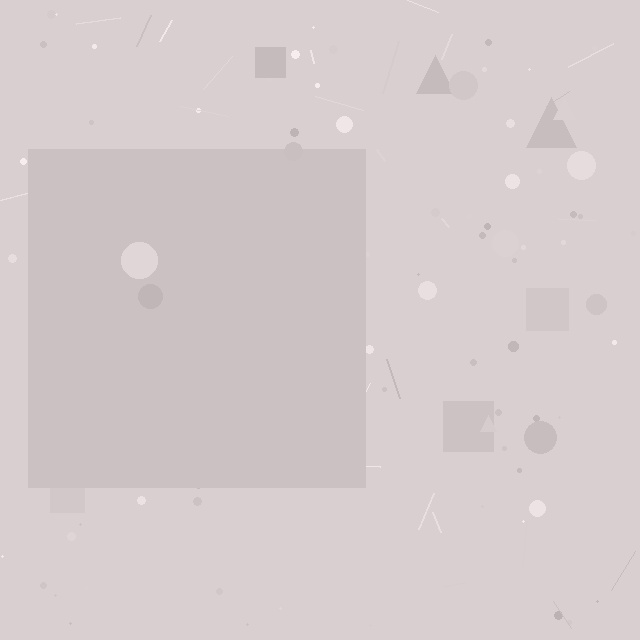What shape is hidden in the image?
A square is hidden in the image.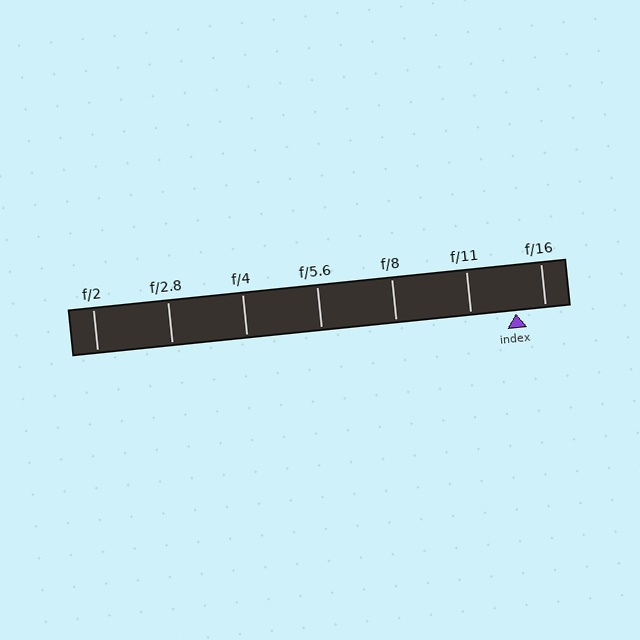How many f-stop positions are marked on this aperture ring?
There are 7 f-stop positions marked.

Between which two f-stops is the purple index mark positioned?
The index mark is between f/11 and f/16.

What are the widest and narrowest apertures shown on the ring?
The widest aperture shown is f/2 and the narrowest is f/16.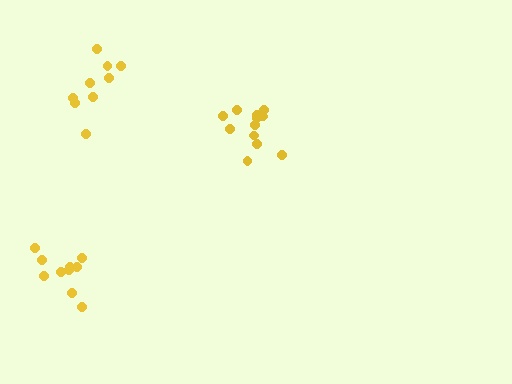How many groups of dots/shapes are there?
There are 3 groups.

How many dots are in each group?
Group 1: 10 dots, Group 2: 9 dots, Group 3: 12 dots (31 total).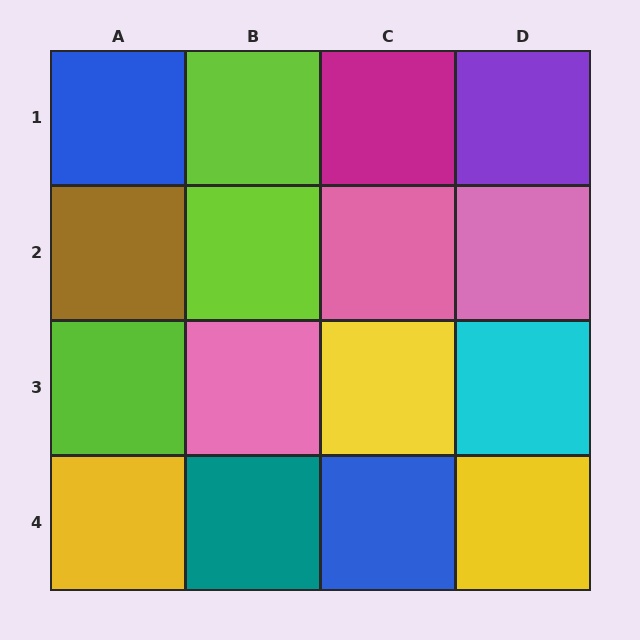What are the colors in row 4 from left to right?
Yellow, teal, blue, yellow.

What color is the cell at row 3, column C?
Yellow.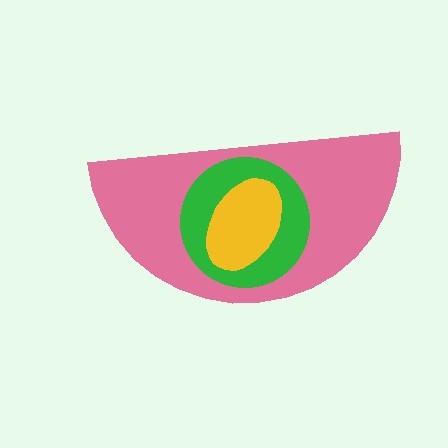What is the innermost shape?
The yellow ellipse.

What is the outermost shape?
The pink semicircle.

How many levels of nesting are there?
3.